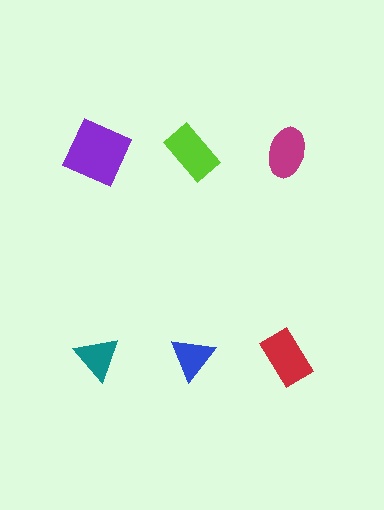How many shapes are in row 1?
3 shapes.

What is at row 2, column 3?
A red rectangle.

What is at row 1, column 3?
A magenta ellipse.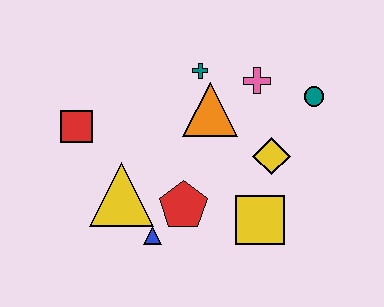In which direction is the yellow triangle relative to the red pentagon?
The yellow triangle is to the left of the red pentagon.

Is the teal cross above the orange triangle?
Yes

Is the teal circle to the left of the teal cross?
No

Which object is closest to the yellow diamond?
The yellow square is closest to the yellow diamond.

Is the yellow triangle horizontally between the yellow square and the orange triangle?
No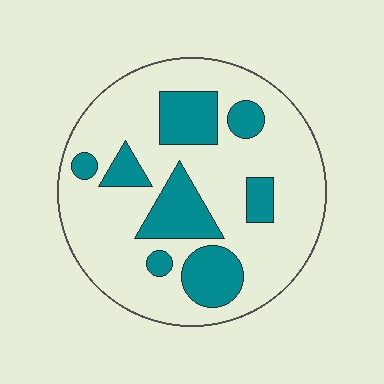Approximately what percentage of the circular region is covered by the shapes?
Approximately 25%.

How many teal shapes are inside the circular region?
8.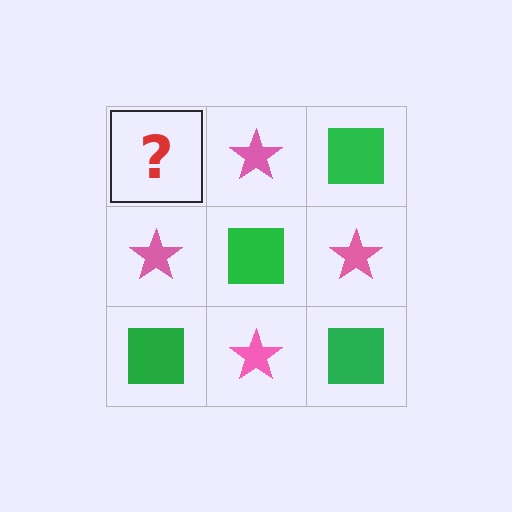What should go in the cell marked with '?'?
The missing cell should contain a green square.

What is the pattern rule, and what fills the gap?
The rule is that it alternates green square and pink star in a checkerboard pattern. The gap should be filled with a green square.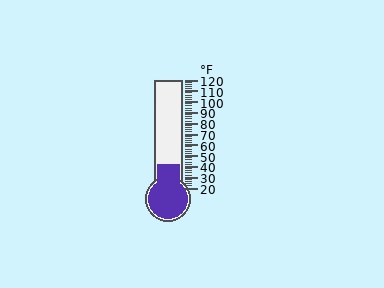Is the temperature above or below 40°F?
The temperature is above 40°F.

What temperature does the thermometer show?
The thermometer shows approximately 42°F.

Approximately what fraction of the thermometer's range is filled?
The thermometer is filled to approximately 20% of its range.